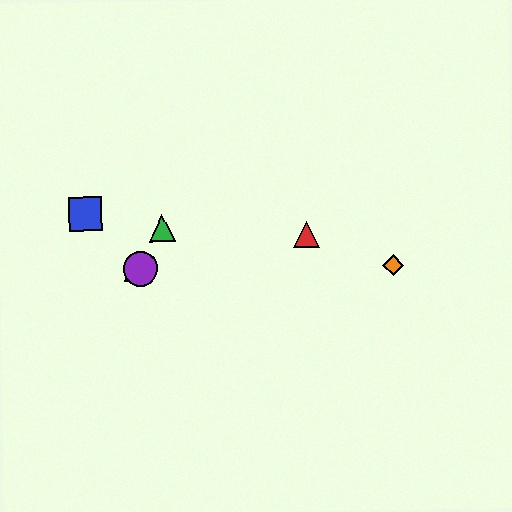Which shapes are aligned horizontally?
The yellow triangle, the purple circle, the orange diamond are aligned horizontally.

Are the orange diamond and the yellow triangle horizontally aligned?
Yes, both are at y≈265.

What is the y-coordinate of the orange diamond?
The orange diamond is at y≈265.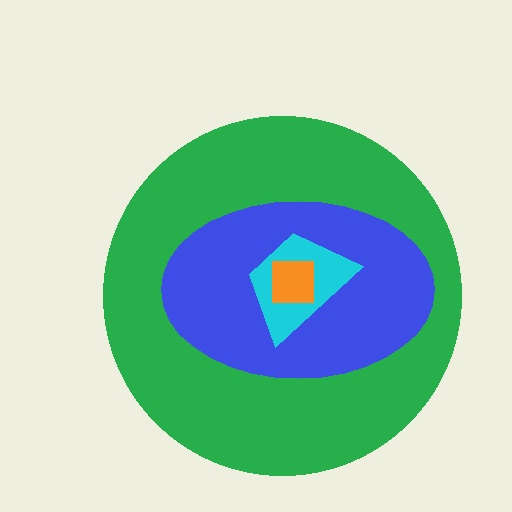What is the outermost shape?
The green circle.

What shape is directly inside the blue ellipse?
The cyan trapezoid.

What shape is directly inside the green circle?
The blue ellipse.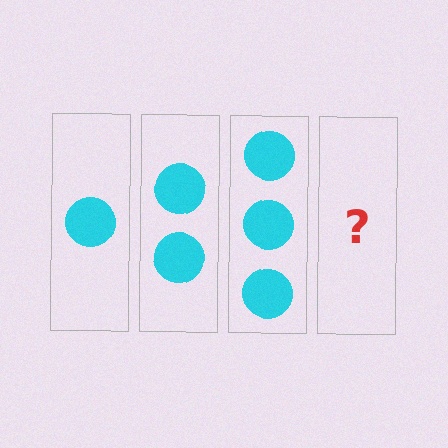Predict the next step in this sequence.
The next step is 4 circles.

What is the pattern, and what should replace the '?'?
The pattern is that each step adds one more circle. The '?' should be 4 circles.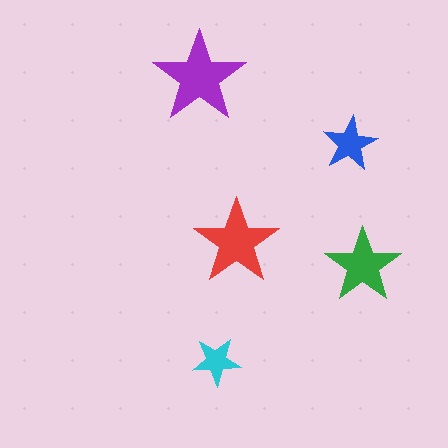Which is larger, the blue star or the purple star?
The purple one.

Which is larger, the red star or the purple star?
The purple one.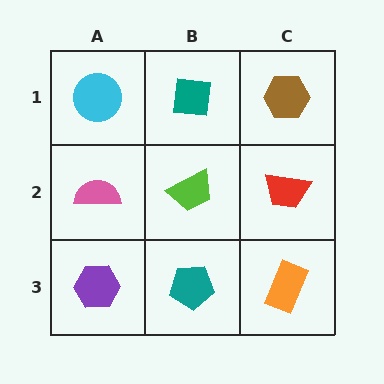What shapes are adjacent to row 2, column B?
A teal square (row 1, column B), a teal pentagon (row 3, column B), a pink semicircle (row 2, column A), a red trapezoid (row 2, column C).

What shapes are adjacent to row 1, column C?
A red trapezoid (row 2, column C), a teal square (row 1, column B).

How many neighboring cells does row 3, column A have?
2.